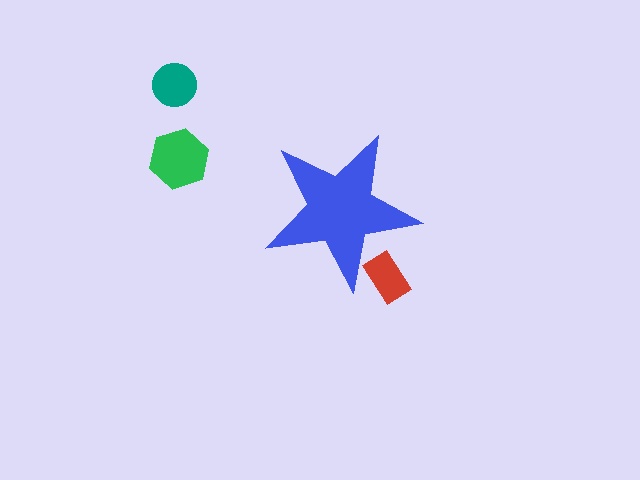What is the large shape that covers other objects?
A blue star.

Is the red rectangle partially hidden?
Yes, the red rectangle is partially hidden behind the blue star.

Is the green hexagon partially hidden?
No, the green hexagon is fully visible.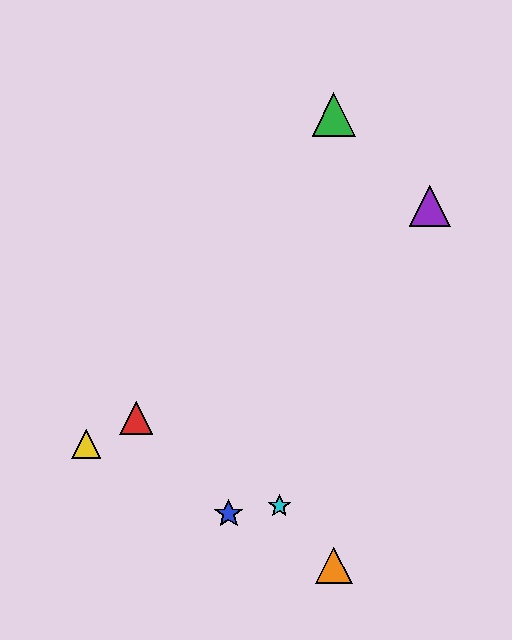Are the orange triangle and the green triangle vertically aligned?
Yes, both are at x≈334.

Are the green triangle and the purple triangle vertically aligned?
No, the green triangle is at x≈334 and the purple triangle is at x≈430.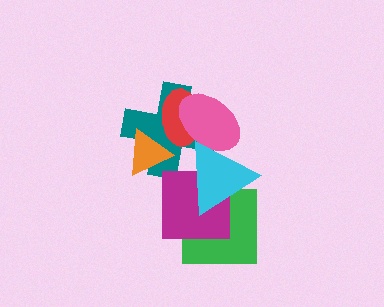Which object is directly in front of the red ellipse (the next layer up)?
The pink ellipse is directly in front of the red ellipse.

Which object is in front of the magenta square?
The cyan triangle is in front of the magenta square.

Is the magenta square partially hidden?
Yes, it is partially covered by another shape.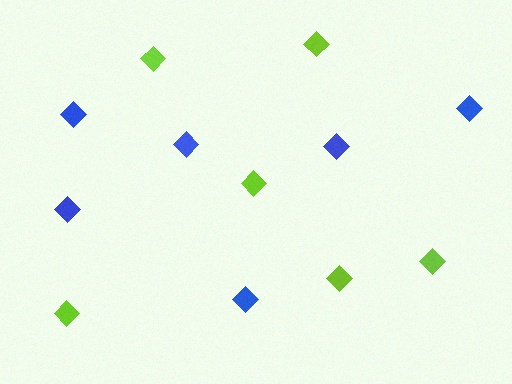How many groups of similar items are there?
There are 2 groups: one group of blue diamonds (6) and one group of lime diamonds (6).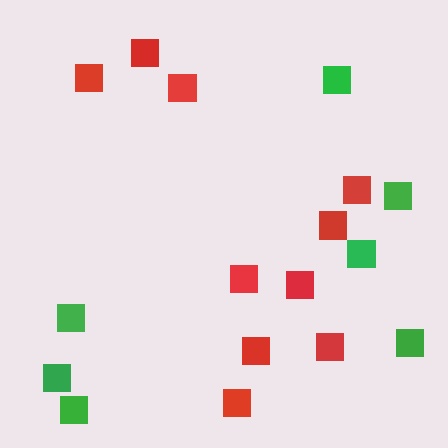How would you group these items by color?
There are 2 groups: one group of green squares (7) and one group of red squares (10).